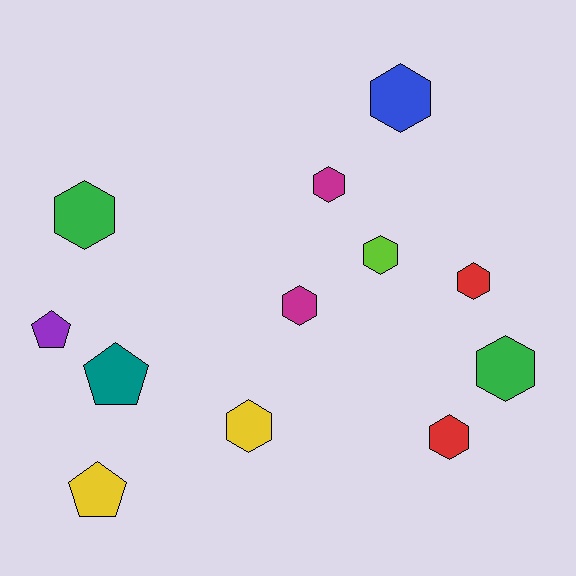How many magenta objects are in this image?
There are 2 magenta objects.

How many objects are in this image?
There are 12 objects.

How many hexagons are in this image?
There are 9 hexagons.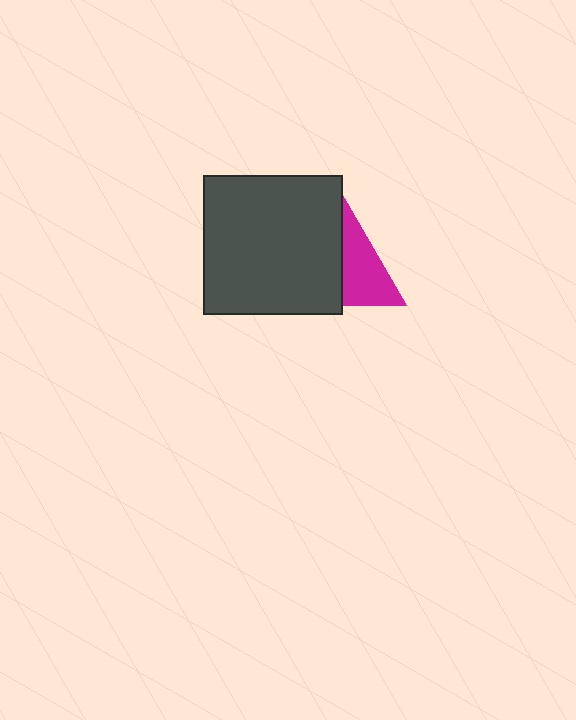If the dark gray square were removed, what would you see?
You would see the complete magenta triangle.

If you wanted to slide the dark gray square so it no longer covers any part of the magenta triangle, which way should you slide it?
Slide it left — that is the most direct way to separate the two shapes.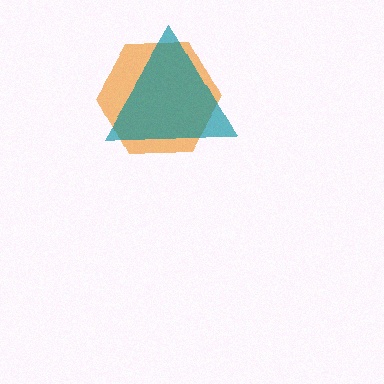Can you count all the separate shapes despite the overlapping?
Yes, there are 2 separate shapes.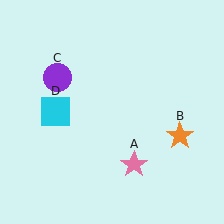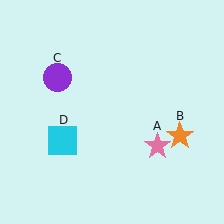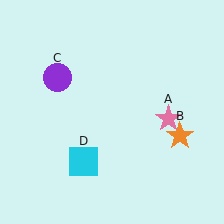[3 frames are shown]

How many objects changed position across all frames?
2 objects changed position: pink star (object A), cyan square (object D).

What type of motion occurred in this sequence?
The pink star (object A), cyan square (object D) rotated counterclockwise around the center of the scene.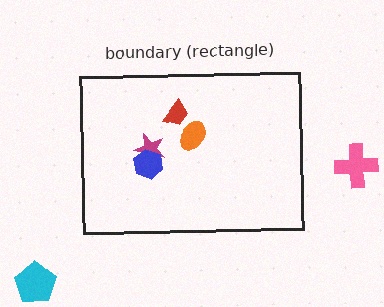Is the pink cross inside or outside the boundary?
Outside.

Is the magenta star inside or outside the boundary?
Inside.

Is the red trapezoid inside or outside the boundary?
Inside.